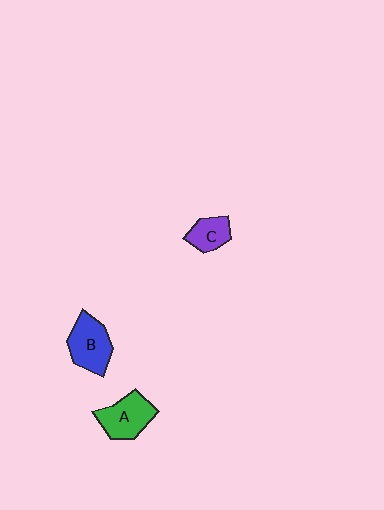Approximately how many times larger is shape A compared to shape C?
Approximately 1.6 times.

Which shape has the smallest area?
Shape C (purple).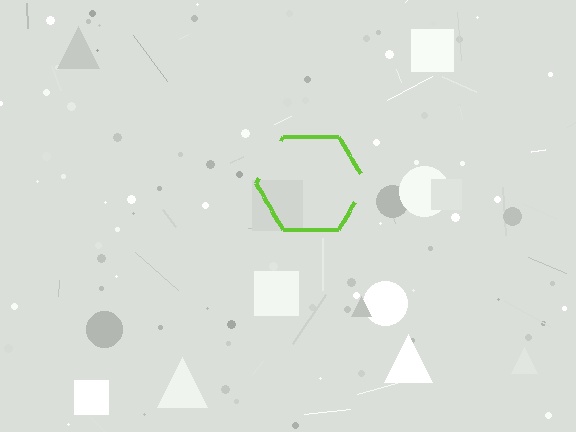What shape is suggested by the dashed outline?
The dashed outline suggests a hexagon.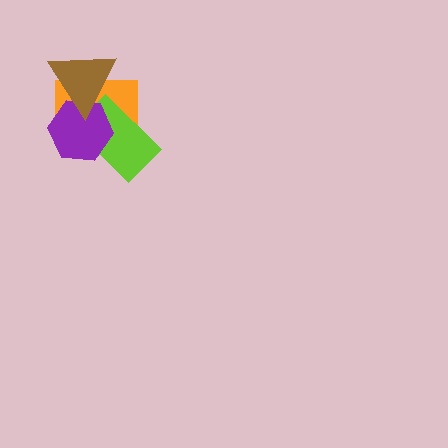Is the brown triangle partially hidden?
No, no other shape covers it.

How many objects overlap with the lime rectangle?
3 objects overlap with the lime rectangle.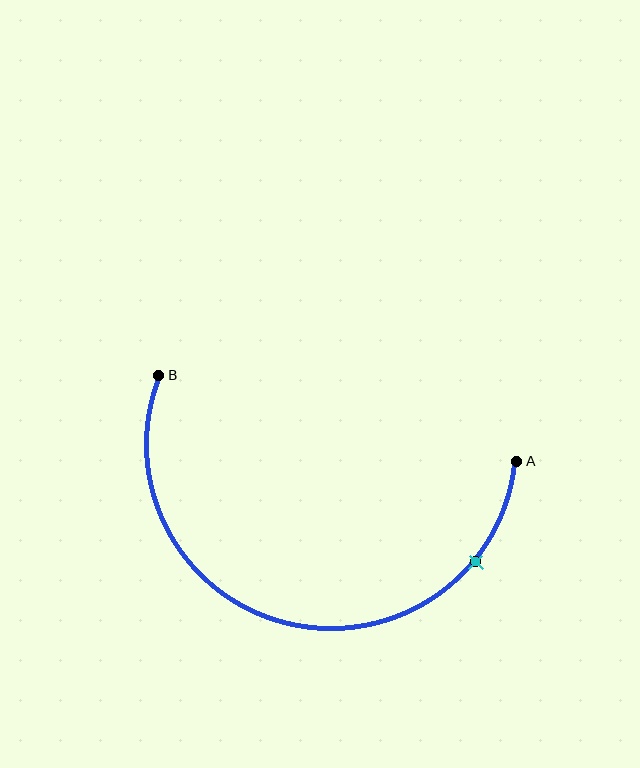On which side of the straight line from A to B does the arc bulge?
The arc bulges below the straight line connecting A and B.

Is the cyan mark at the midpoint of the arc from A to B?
No. The cyan mark lies on the arc but is closer to endpoint A. The arc midpoint would be at the point on the curve equidistant along the arc from both A and B.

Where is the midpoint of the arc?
The arc midpoint is the point on the curve farthest from the straight line joining A and B. It sits below that line.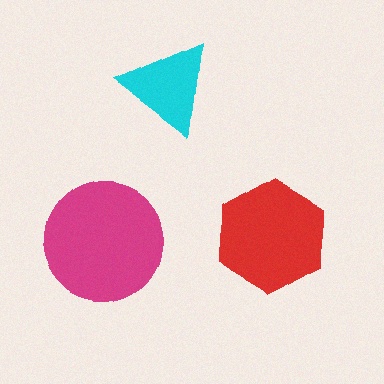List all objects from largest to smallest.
The magenta circle, the red hexagon, the cyan triangle.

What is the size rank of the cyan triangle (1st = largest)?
3rd.